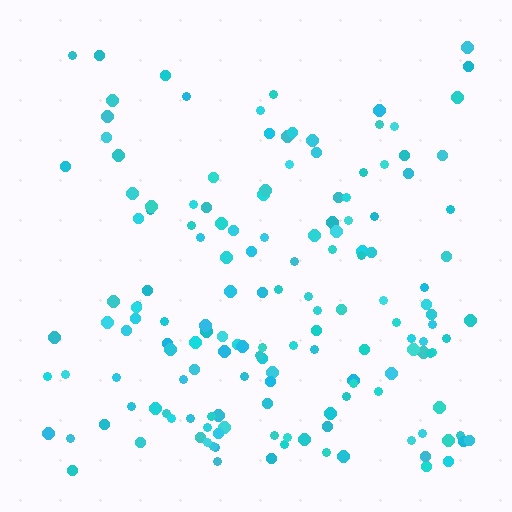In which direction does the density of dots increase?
From top to bottom, with the bottom side densest.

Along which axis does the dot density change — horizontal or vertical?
Vertical.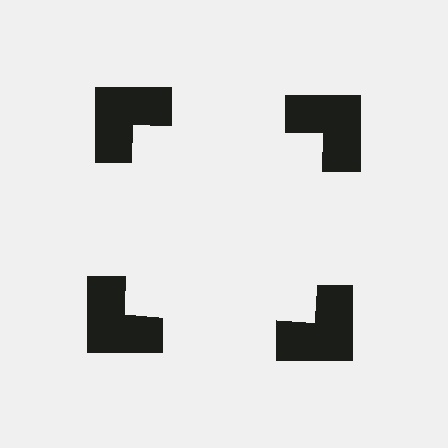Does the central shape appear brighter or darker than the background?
It typically appears slightly brighter than the background, even though no actual brightness change is drawn.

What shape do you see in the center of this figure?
An illusory square — its edges are inferred from the aligned wedge cuts in the notched squares, not physically drawn.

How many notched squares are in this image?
There are 4 — one at each vertex of the illusory square.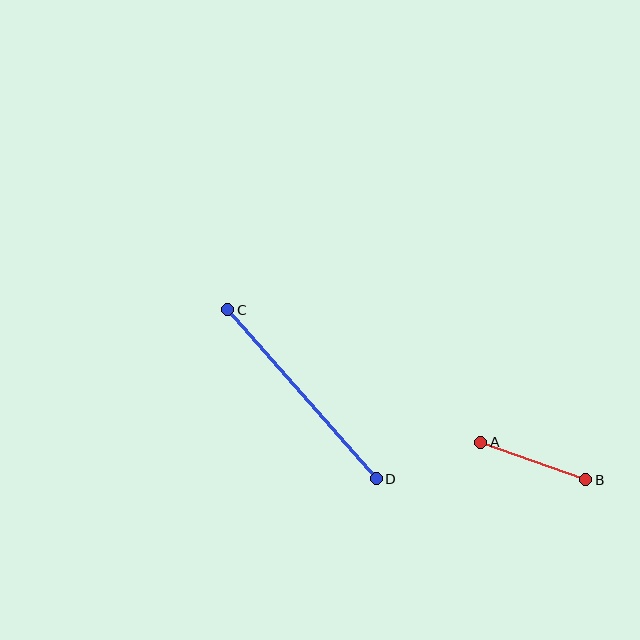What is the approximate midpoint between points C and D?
The midpoint is at approximately (302, 394) pixels.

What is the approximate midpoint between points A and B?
The midpoint is at approximately (533, 461) pixels.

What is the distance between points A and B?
The distance is approximately 111 pixels.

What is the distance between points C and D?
The distance is approximately 225 pixels.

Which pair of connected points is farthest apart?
Points C and D are farthest apart.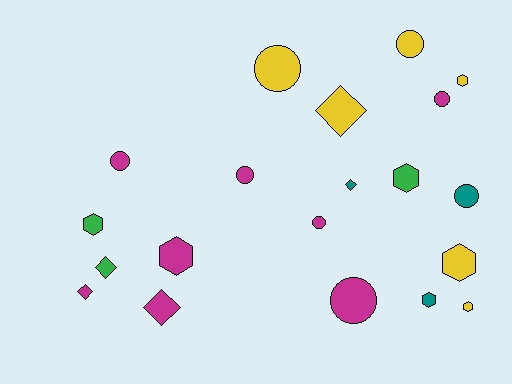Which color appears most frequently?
Magenta, with 8 objects.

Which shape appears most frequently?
Circle, with 8 objects.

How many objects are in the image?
There are 20 objects.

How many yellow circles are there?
There are 2 yellow circles.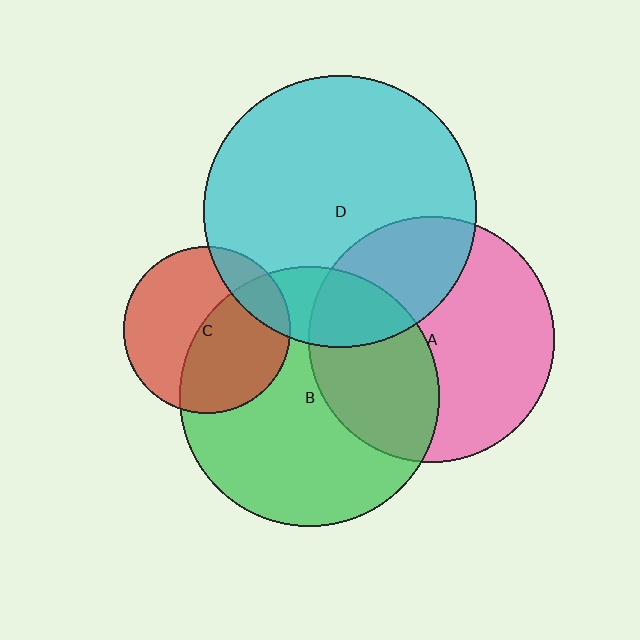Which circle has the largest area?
Circle D (cyan).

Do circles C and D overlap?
Yes.